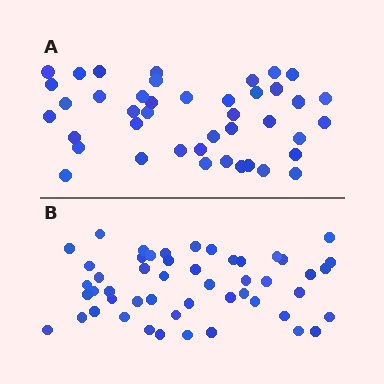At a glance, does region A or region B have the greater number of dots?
Region B (the bottom region) has more dots.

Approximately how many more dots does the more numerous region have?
Region B has roughly 8 or so more dots than region A.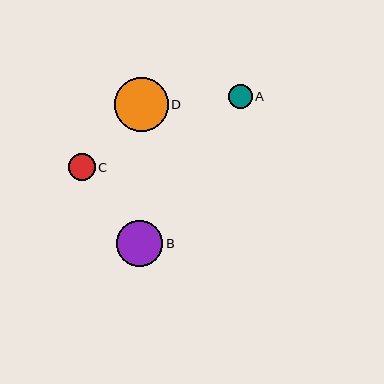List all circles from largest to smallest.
From largest to smallest: D, B, C, A.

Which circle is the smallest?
Circle A is the smallest with a size of approximately 24 pixels.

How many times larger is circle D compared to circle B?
Circle D is approximately 1.2 times the size of circle B.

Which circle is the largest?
Circle D is the largest with a size of approximately 53 pixels.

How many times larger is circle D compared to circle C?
Circle D is approximately 2.0 times the size of circle C.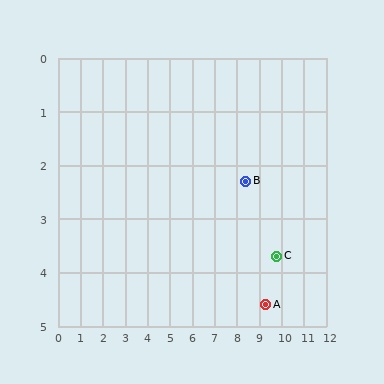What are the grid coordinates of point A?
Point A is at approximately (9.3, 4.6).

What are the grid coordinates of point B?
Point B is at approximately (8.4, 2.3).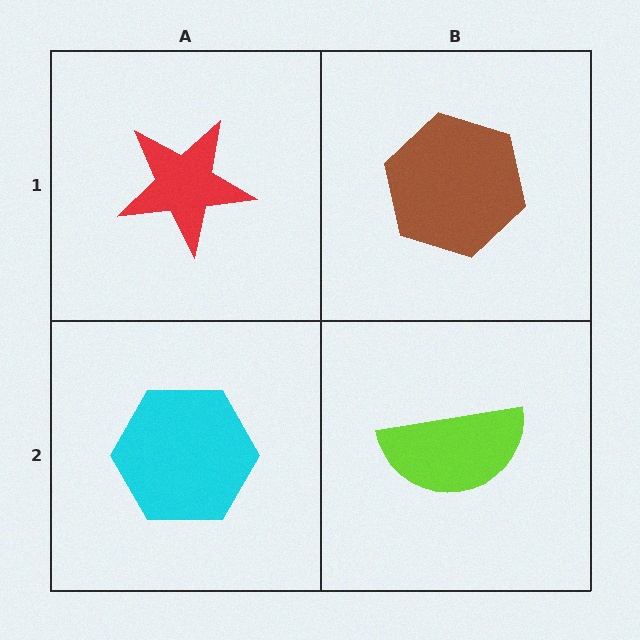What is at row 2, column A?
A cyan hexagon.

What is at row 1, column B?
A brown hexagon.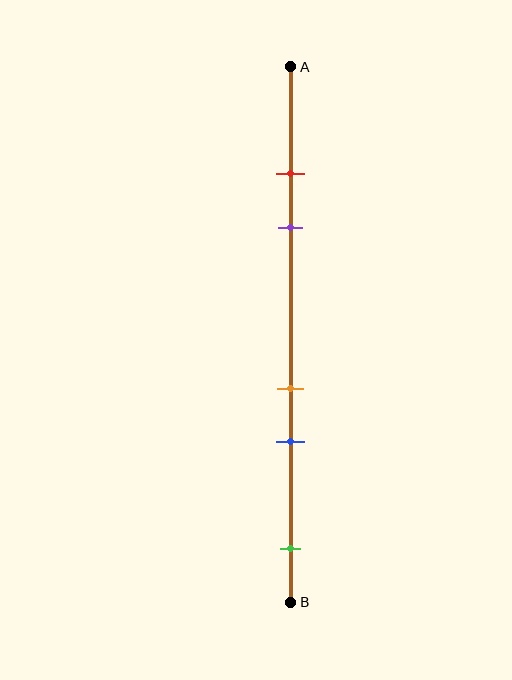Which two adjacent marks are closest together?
The red and purple marks are the closest adjacent pair.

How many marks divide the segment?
There are 5 marks dividing the segment.